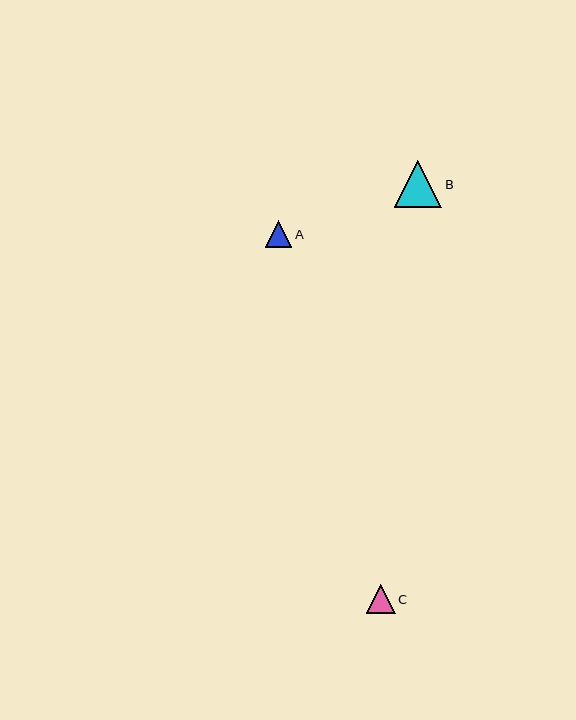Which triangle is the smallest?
Triangle A is the smallest with a size of approximately 27 pixels.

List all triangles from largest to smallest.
From largest to smallest: B, C, A.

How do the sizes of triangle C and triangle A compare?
Triangle C and triangle A are approximately the same size.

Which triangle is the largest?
Triangle B is the largest with a size of approximately 47 pixels.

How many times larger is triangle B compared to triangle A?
Triangle B is approximately 1.8 times the size of triangle A.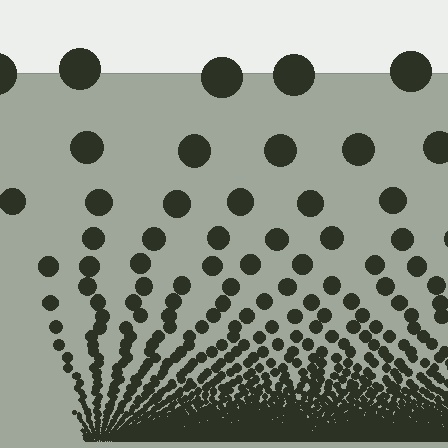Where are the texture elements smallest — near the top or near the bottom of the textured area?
Near the bottom.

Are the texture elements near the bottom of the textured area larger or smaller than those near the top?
Smaller. The gradient is inverted — elements near the bottom are smaller and denser.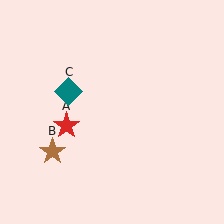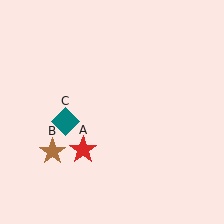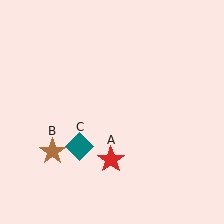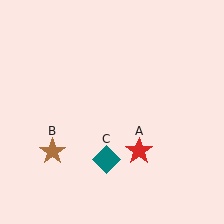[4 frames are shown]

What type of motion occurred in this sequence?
The red star (object A), teal diamond (object C) rotated counterclockwise around the center of the scene.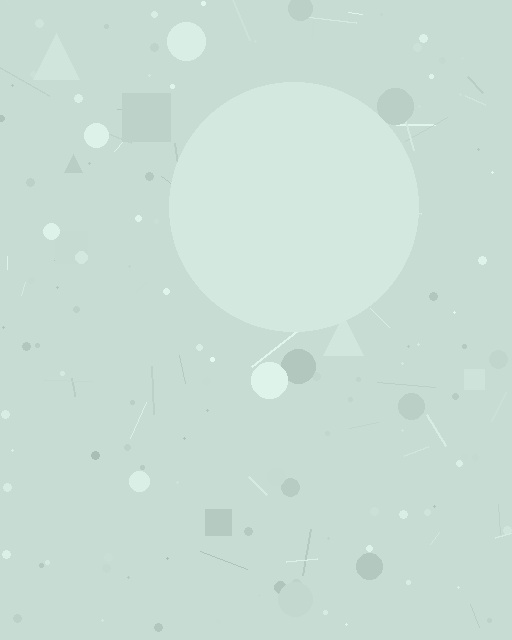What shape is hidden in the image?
A circle is hidden in the image.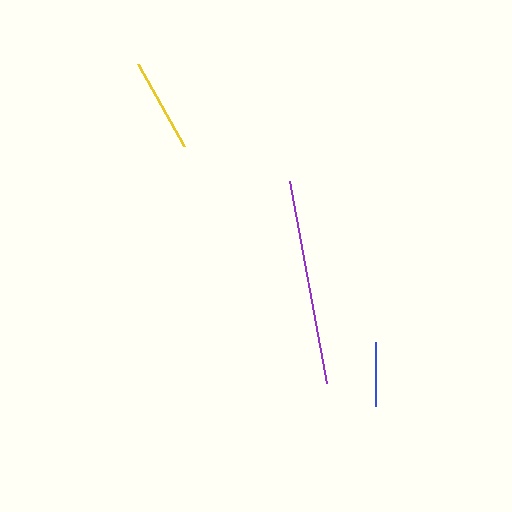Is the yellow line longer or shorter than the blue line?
The yellow line is longer than the blue line.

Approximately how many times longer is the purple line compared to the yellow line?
The purple line is approximately 2.2 times the length of the yellow line.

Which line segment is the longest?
The purple line is the longest at approximately 205 pixels.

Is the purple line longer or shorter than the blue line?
The purple line is longer than the blue line.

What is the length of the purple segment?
The purple segment is approximately 205 pixels long.